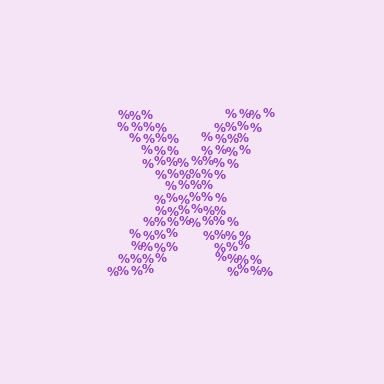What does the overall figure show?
The overall figure shows the letter X.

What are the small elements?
The small elements are percent signs.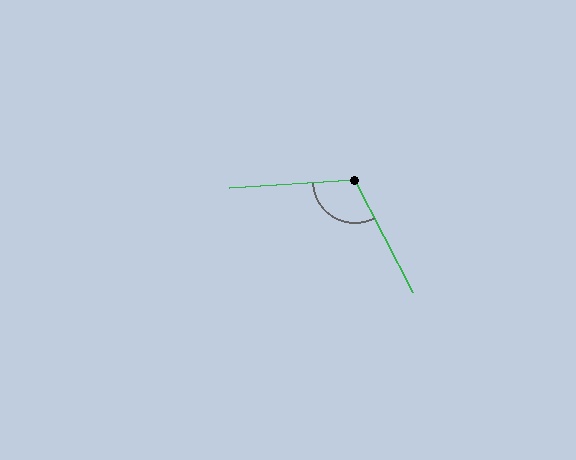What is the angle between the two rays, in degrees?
Approximately 114 degrees.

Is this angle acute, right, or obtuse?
It is obtuse.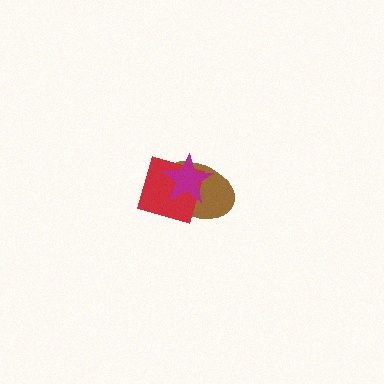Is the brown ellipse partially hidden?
Yes, it is partially covered by another shape.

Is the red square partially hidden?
Yes, it is partially covered by another shape.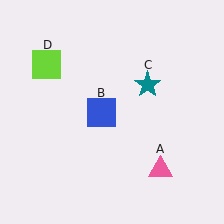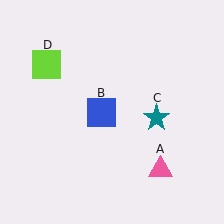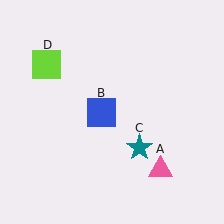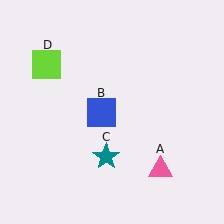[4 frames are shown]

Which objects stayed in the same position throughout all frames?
Pink triangle (object A) and blue square (object B) and lime square (object D) remained stationary.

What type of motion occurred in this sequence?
The teal star (object C) rotated clockwise around the center of the scene.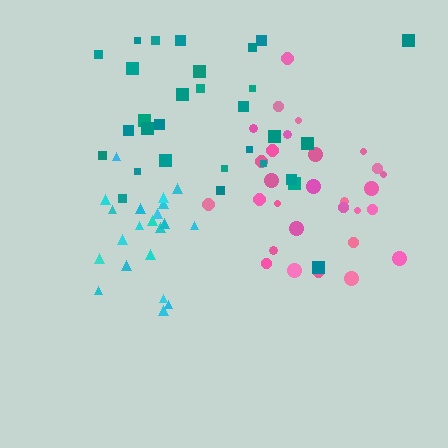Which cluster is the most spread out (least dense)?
Teal.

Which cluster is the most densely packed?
Cyan.